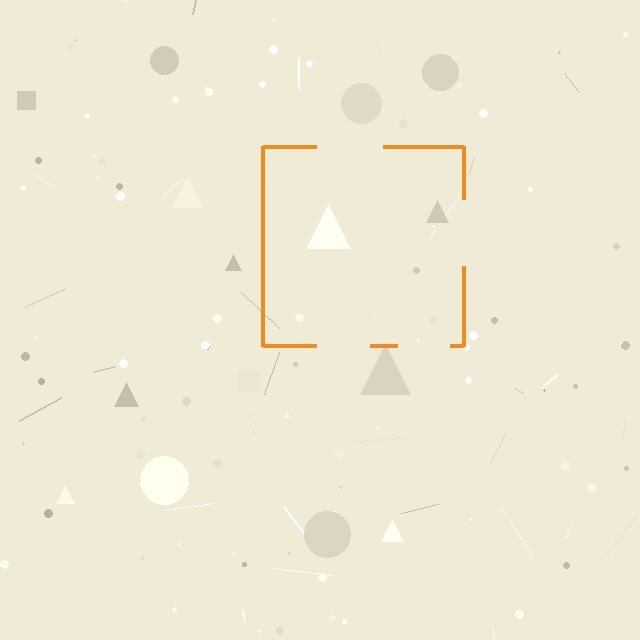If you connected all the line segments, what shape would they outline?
They would outline a square.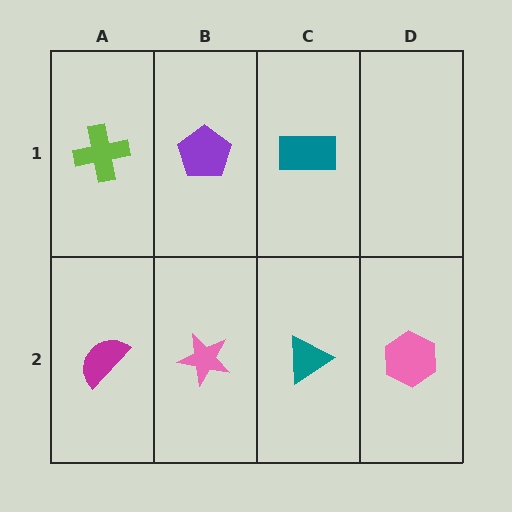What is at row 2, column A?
A magenta semicircle.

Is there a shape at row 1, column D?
No, that cell is empty.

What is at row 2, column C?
A teal triangle.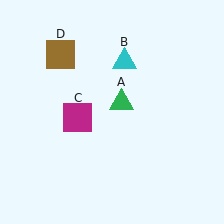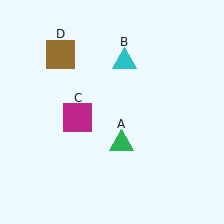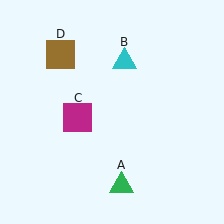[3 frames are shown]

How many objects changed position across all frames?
1 object changed position: green triangle (object A).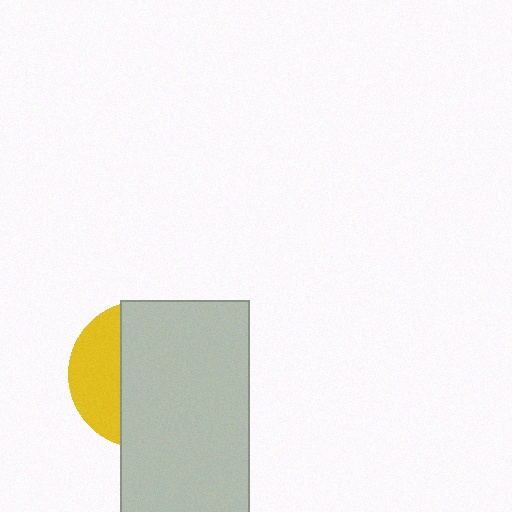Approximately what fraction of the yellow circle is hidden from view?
Roughly 68% of the yellow circle is hidden behind the light gray rectangle.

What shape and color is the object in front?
The object in front is a light gray rectangle.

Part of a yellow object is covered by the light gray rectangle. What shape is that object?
It is a circle.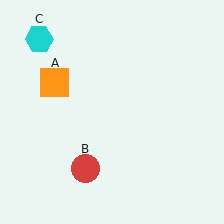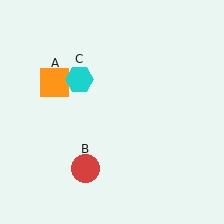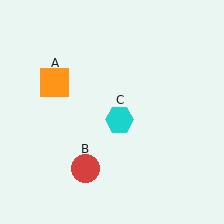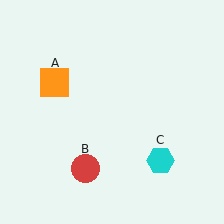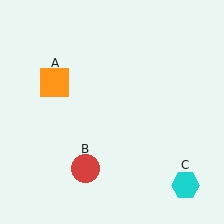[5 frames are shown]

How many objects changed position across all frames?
1 object changed position: cyan hexagon (object C).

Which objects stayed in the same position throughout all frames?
Orange square (object A) and red circle (object B) remained stationary.